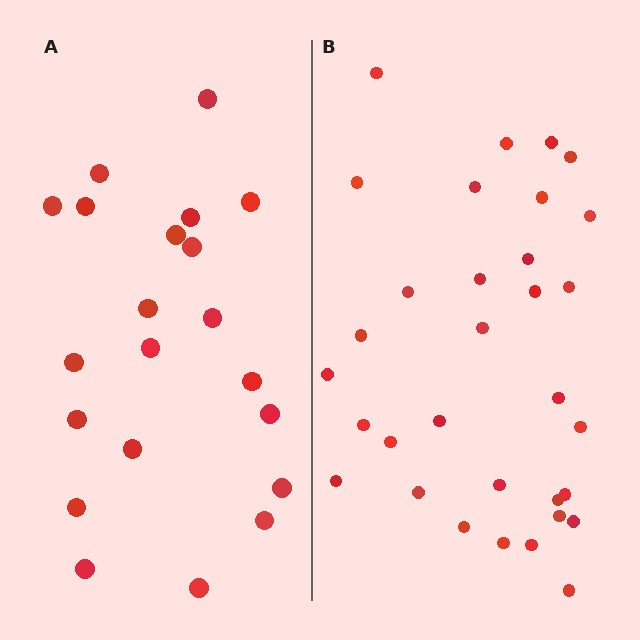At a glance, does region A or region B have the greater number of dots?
Region B (the right region) has more dots.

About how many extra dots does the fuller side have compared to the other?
Region B has roughly 12 or so more dots than region A.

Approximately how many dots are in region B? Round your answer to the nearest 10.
About 30 dots. (The exact count is 32, which rounds to 30.)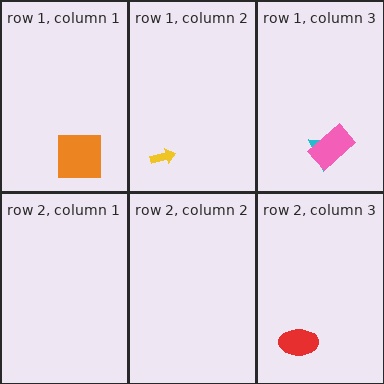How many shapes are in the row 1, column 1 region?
1.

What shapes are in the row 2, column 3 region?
The red ellipse.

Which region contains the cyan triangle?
The row 1, column 3 region.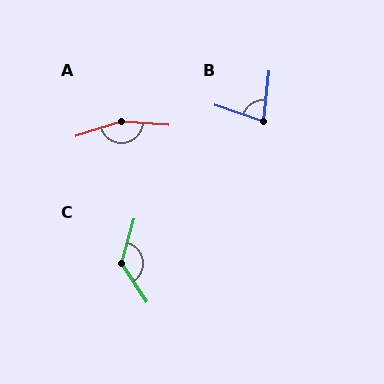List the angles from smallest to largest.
B (77°), C (131°), A (158°).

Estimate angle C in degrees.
Approximately 131 degrees.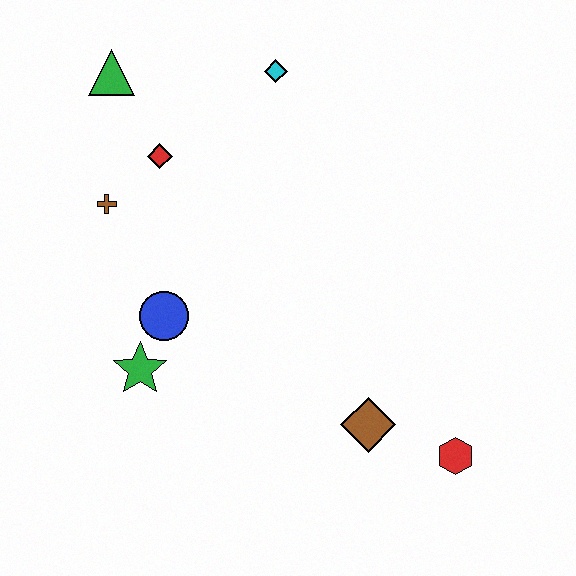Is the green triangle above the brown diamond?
Yes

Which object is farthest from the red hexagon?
The green triangle is farthest from the red hexagon.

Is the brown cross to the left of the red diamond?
Yes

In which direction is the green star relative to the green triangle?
The green star is below the green triangle.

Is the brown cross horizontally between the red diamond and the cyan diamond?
No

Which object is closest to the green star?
The blue circle is closest to the green star.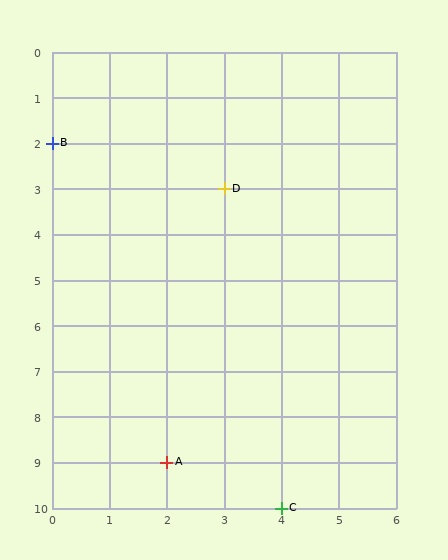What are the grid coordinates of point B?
Point B is at grid coordinates (0, 2).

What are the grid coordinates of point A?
Point A is at grid coordinates (2, 9).